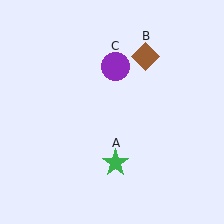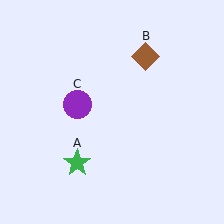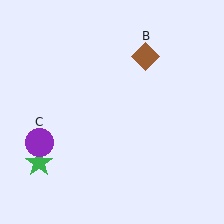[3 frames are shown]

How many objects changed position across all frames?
2 objects changed position: green star (object A), purple circle (object C).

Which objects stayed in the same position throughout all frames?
Brown diamond (object B) remained stationary.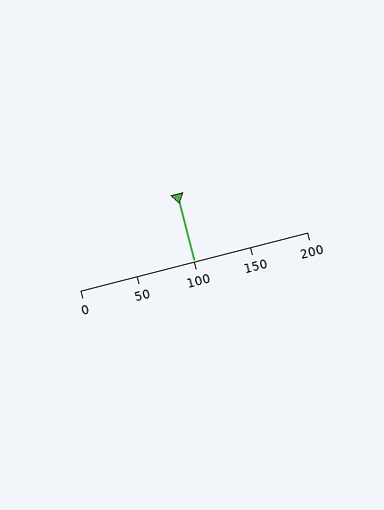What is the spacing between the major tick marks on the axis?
The major ticks are spaced 50 apart.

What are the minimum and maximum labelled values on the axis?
The axis runs from 0 to 200.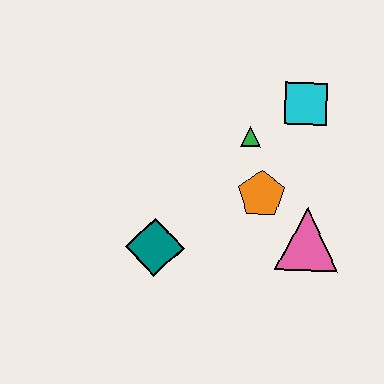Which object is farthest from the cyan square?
The teal diamond is farthest from the cyan square.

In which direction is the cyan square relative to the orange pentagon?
The cyan square is above the orange pentagon.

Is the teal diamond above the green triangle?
No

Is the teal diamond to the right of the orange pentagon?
No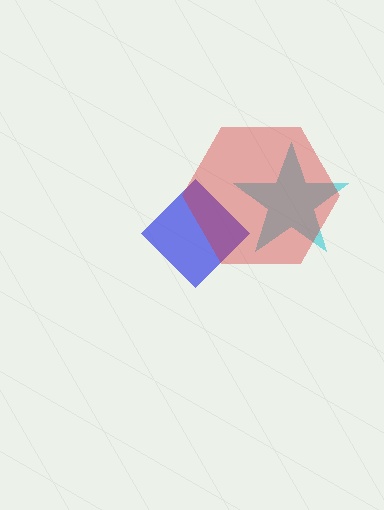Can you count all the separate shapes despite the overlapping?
Yes, there are 3 separate shapes.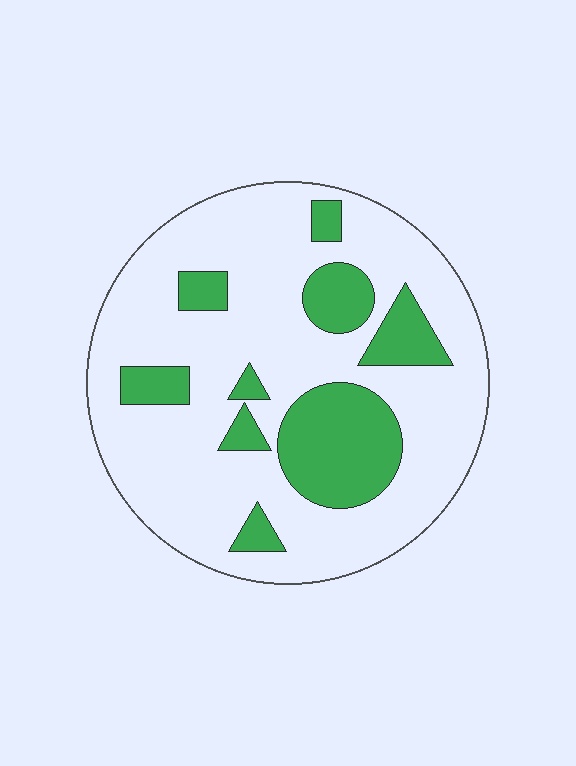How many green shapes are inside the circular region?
9.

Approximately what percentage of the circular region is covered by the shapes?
Approximately 25%.